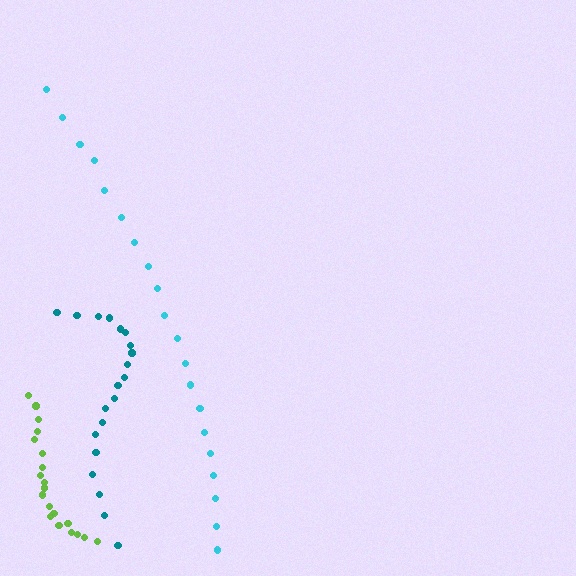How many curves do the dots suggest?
There are 3 distinct paths.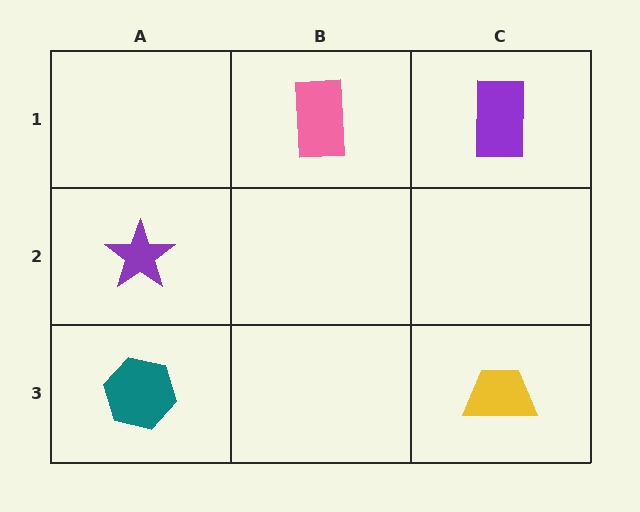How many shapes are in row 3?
2 shapes.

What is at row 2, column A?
A purple star.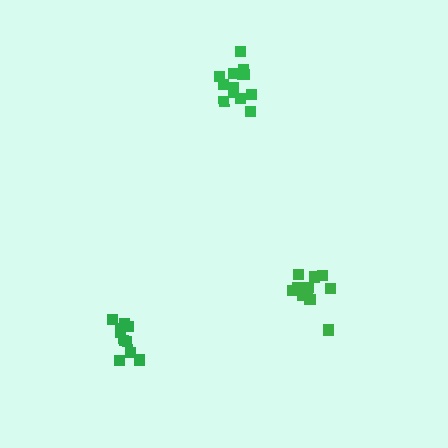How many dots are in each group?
Group 1: 13 dots, Group 2: 14 dots, Group 3: 11 dots (38 total).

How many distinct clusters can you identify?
There are 3 distinct clusters.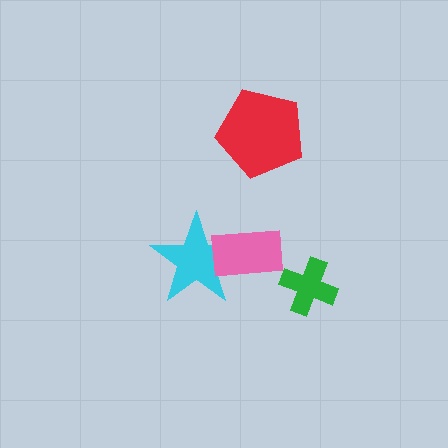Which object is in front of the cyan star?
The pink rectangle is in front of the cyan star.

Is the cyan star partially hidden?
Yes, it is partially covered by another shape.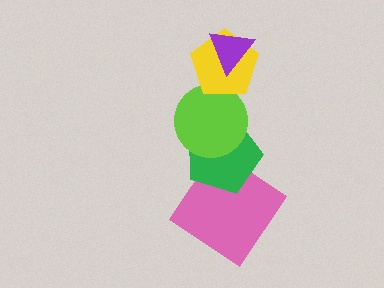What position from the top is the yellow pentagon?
The yellow pentagon is 2nd from the top.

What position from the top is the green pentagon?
The green pentagon is 4th from the top.